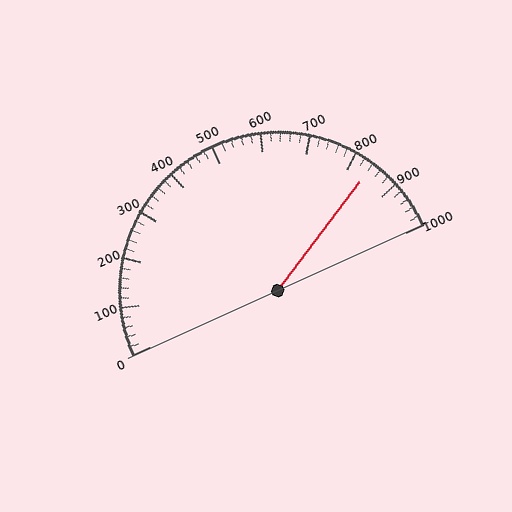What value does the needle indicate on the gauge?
The needle indicates approximately 840.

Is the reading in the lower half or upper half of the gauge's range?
The reading is in the upper half of the range (0 to 1000).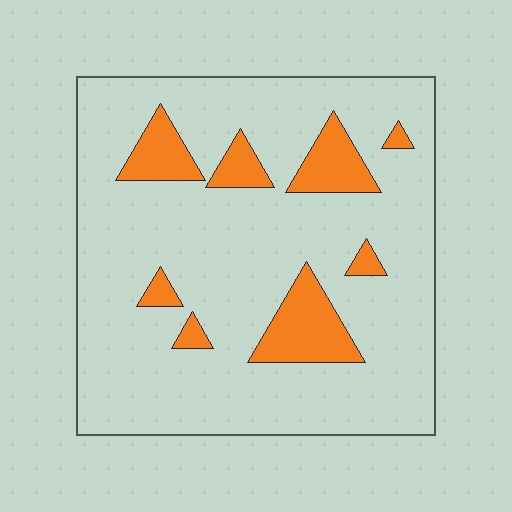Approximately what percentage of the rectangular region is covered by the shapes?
Approximately 15%.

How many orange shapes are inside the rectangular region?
8.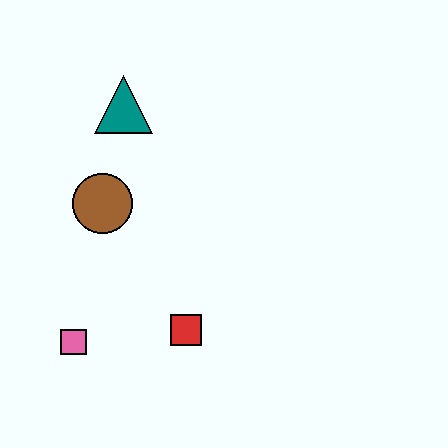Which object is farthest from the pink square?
The teal triangle is farthest from the pink square.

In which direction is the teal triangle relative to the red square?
The teal triangle is above the red square.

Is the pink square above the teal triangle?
No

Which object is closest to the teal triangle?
The brown circle is closest to the teal triangle.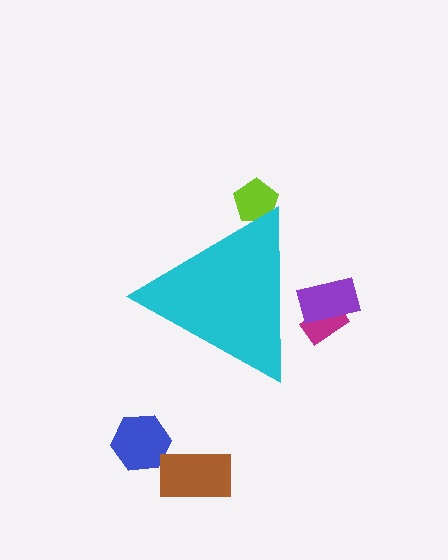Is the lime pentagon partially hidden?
Yes, the lime pentagon is partially hidden behind the cyan triangle.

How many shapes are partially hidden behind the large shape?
3 shapes are partially hidden.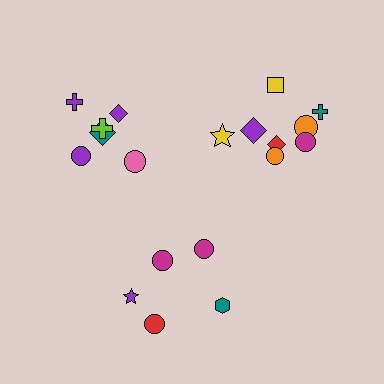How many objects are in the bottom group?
There are 5 objects.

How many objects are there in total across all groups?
There are 19 objects.